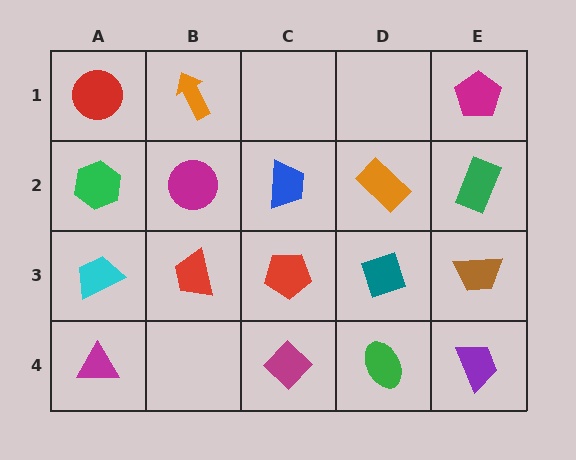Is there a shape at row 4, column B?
No, that cell is empty.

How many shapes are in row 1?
3 shapes.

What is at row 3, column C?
A red pentagon.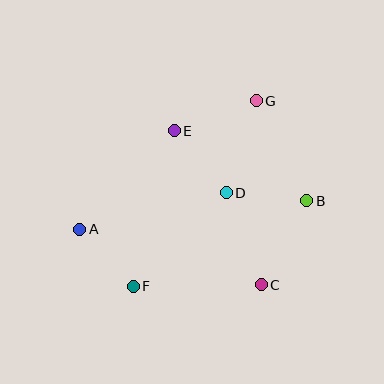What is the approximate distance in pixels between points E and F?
The distance between E and F is approximately 161 pixels.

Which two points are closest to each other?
Points A and F are closest to each other.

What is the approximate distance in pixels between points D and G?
The distance between D and G is approximately 96 pixels.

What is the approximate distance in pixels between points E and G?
The distance between E and G is approximately 87 pixels.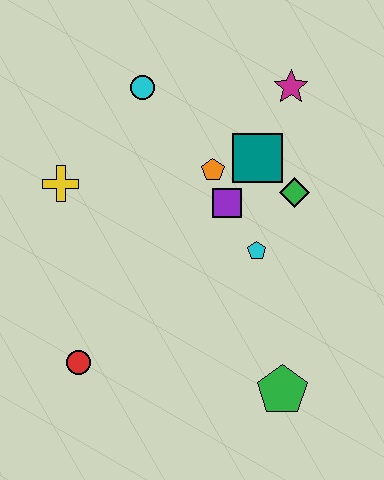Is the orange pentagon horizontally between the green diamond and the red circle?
Yes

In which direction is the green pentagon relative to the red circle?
The green pentagon is to the right of the red circle.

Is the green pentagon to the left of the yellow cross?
No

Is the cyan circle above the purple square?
Yes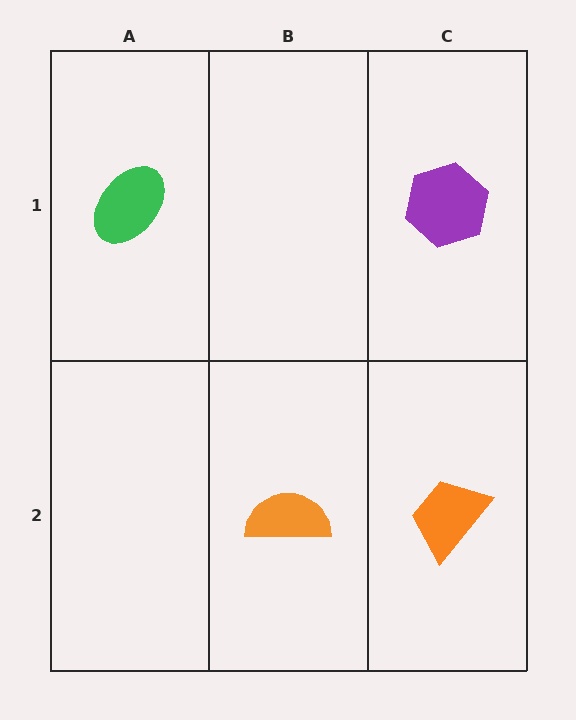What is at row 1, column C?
A purple hexagon.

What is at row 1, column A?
A green ellipse.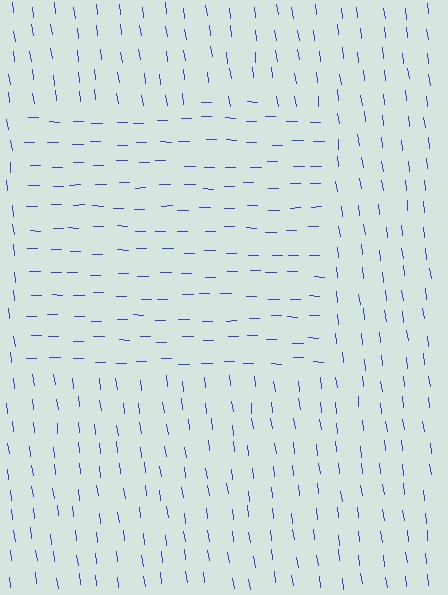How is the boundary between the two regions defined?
The boundary is defined purely by a change in line orientation (approximately 82 degrees difference). All lines are the same color and thickness.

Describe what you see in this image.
The image is filled with small blue line segments. A rectangle region in the image has lines oriented differently from the surrounding lines, creating a visible texture boundary.